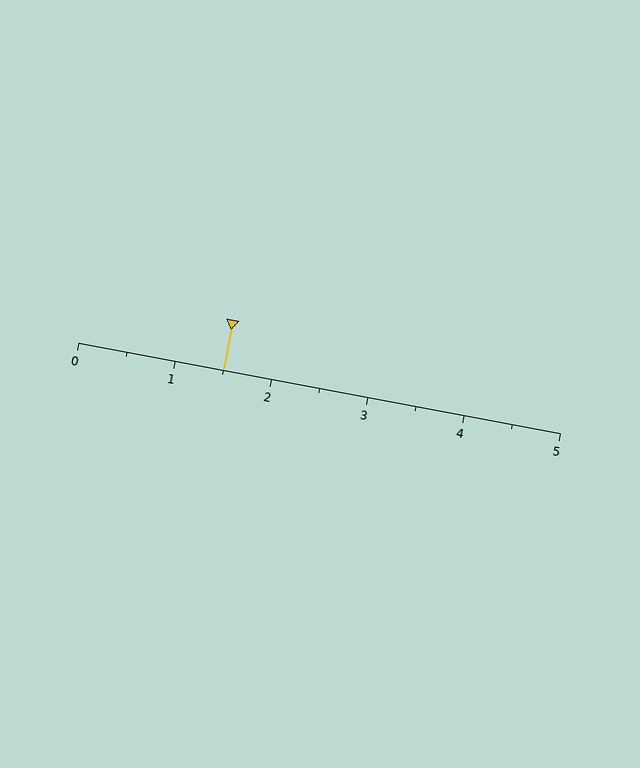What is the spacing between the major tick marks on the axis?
The major ticks are spaced 1 apart.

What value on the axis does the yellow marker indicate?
The marker indicates approximately 1.5.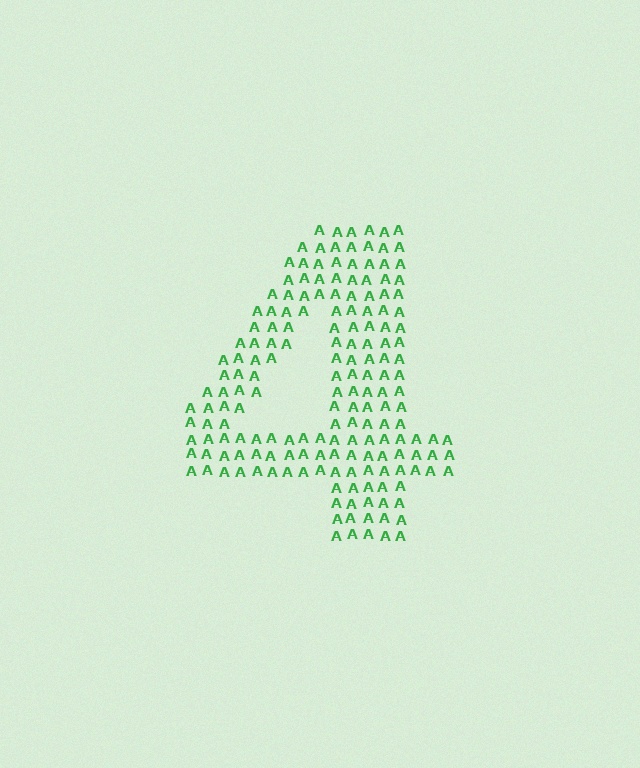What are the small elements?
The small elements are letter A's.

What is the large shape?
The large shape is the digit 4.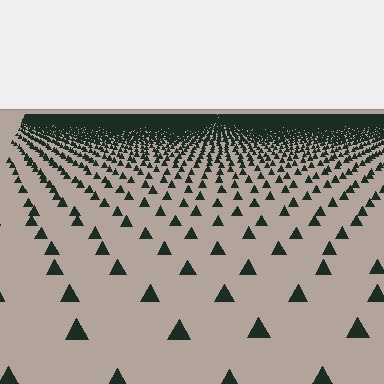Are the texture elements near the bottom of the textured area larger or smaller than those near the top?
Larger. Near the bottom, elements are closer to the viewer and appear at a bigger on-screen size.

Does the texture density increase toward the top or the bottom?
Density increases toward the top.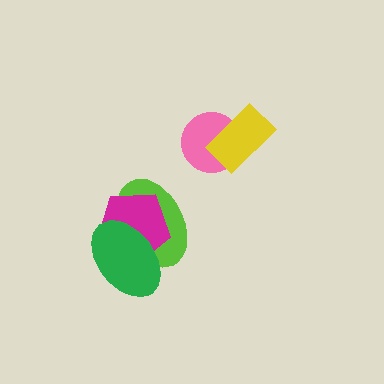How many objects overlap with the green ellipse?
2 objects overlap with the green ellipse.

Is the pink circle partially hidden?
Yes, it is partially covered by another shape.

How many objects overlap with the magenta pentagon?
2 objects overlap with the magenta pentagon.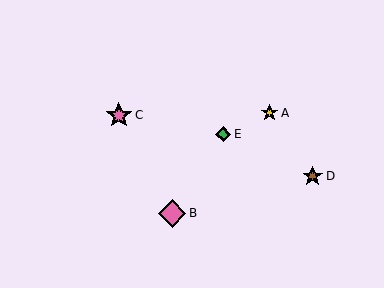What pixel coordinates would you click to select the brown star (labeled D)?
Click at (313, 176) to select the brown star D.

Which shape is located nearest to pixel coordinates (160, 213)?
The pink diamond (labeled B) at (172, 213) is nearest to that location.